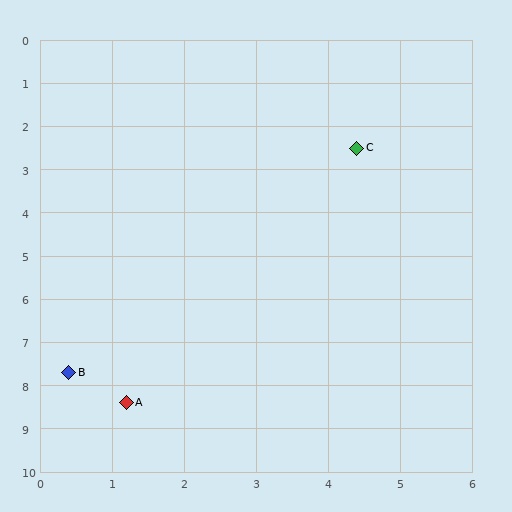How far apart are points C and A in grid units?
Points C and A are about 6.7 grid units apart.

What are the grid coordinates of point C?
Point C is at approximately (4.4, 2.5).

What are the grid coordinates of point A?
Point A is at approximately (1.2, 8.4).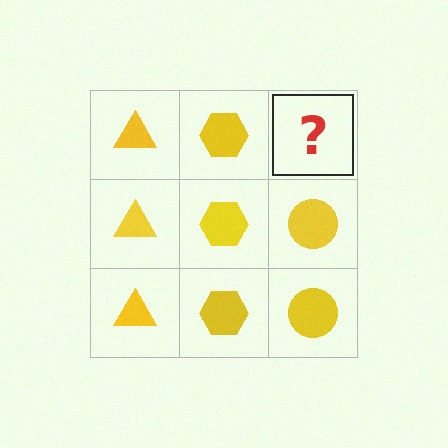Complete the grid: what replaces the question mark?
The question mark should be replaced with a yellow circle.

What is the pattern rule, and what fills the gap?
The rule is that each column has a consistent shape. The gap should be filled with a yellow circle.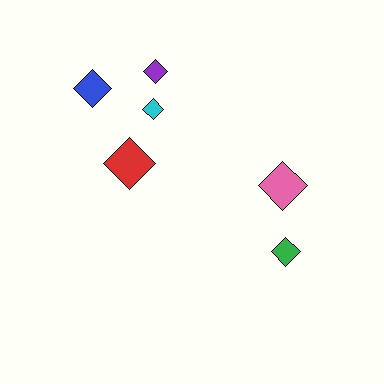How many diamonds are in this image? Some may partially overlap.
There are 6 diamonds.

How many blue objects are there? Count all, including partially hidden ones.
There is 1 blue object.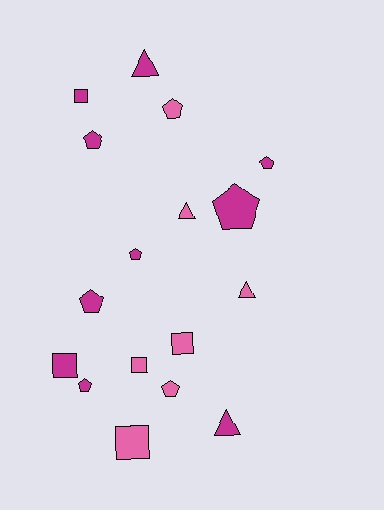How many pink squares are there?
There are 3 pink squares.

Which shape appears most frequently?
Pentagon, with 8 objects.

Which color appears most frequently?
Magenta, with 10 objects.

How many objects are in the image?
There are 17 objects.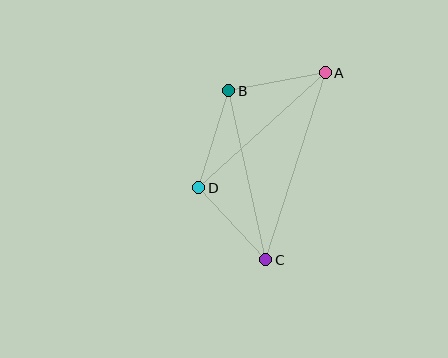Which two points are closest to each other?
Points C and D are closest to each other.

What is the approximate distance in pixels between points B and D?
The distance between B and D is approximately 101 pixels.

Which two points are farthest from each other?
Points A and C are farthest from each other.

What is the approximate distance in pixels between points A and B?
The distance between A and B is approximately 98 pixels.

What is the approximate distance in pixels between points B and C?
The distance between B and C is approximately 173 pixels.